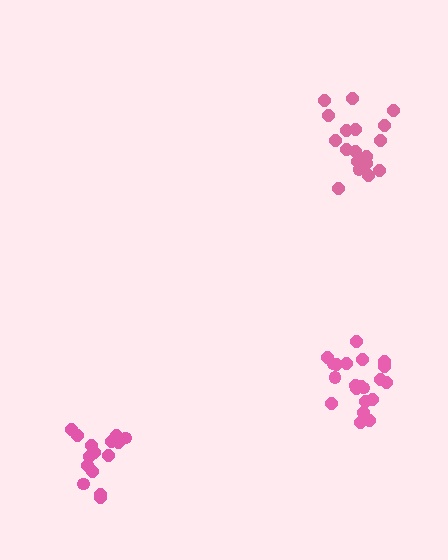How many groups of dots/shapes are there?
There are 3 groups.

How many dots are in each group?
Group 1: 21 dots, Group 2: 18 dots, Group 3: 15 dots (54 total).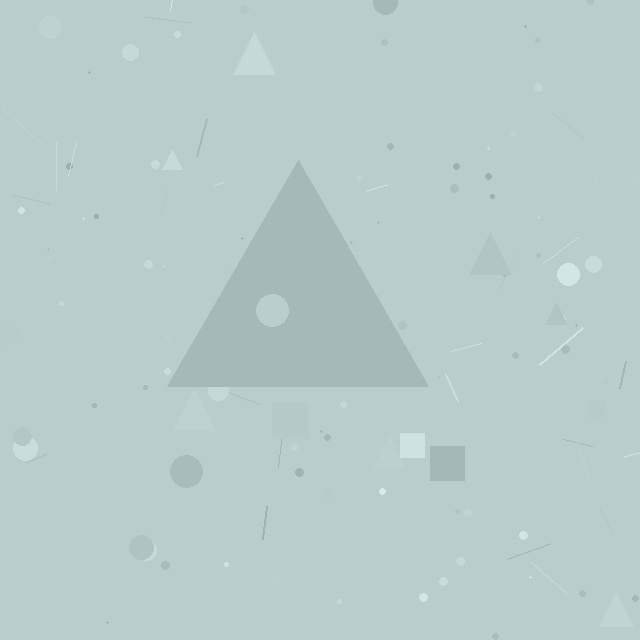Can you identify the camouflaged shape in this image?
The camouflaged shape is a triangle.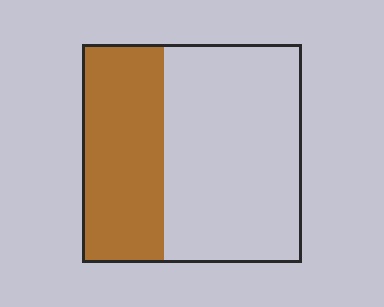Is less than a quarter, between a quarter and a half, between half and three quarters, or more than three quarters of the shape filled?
Between a quarter and a half.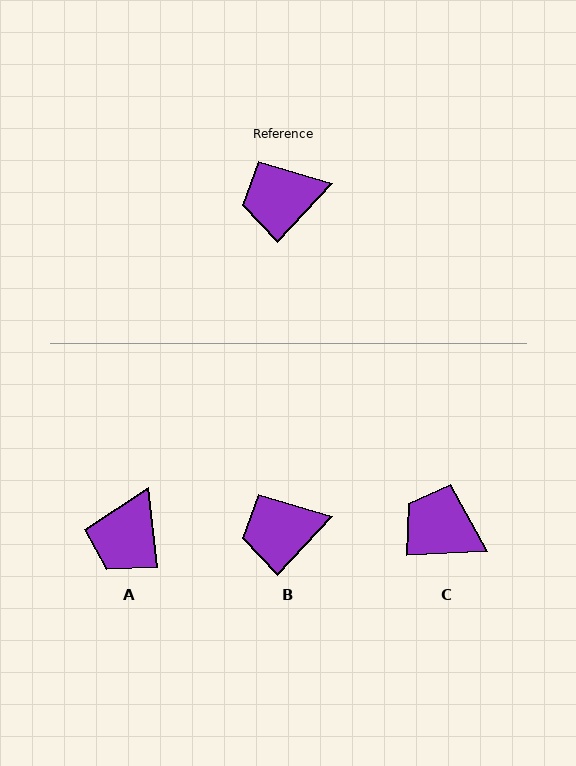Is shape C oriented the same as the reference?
No, it is off by about 45 degrees.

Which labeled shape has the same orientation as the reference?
B.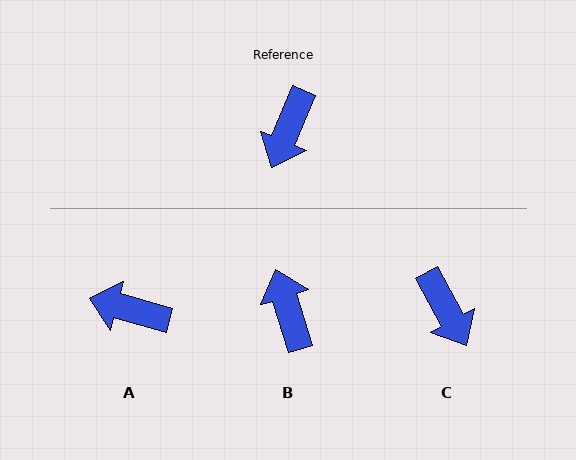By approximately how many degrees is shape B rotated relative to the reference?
Approximately 140 degrees clockwise.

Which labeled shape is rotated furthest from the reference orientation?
B, about 140 degrees away.